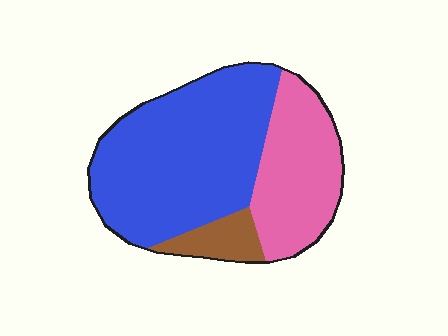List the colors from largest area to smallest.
From largest to smallest: blue, pink, brown.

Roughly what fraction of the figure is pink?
Pink covers 31% of the figure.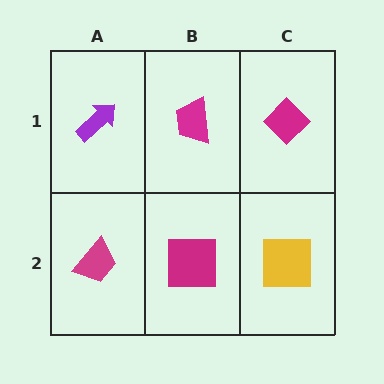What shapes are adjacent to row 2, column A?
A purple arrow (row 1, column A), a magenta square (row 2, column B).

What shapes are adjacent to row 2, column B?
A magenta trapezoid (row 1, column B), a magenta trapezoid (row 2, column A), a yellow square (row 2, column C).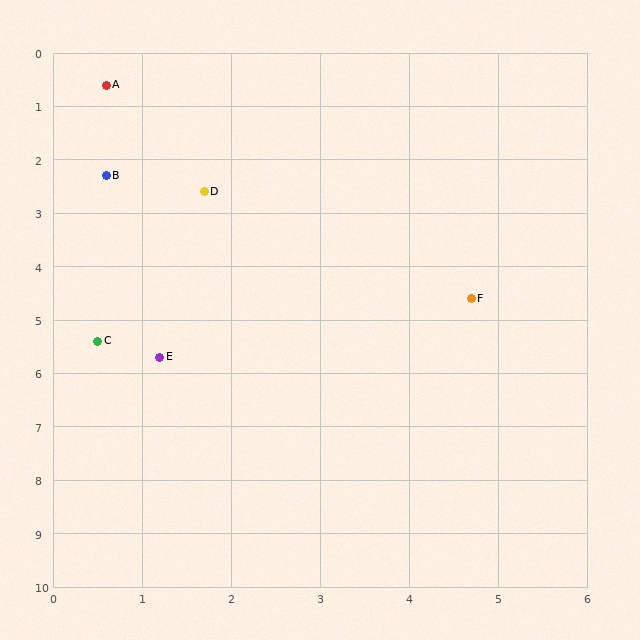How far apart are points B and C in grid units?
Points B and C are about 3.1 grid units apart.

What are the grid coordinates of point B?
Point B is at approximately (0.6, 2.3).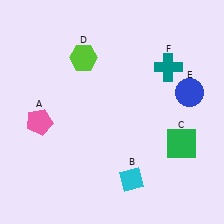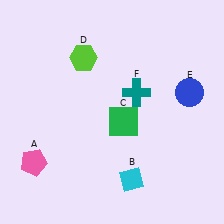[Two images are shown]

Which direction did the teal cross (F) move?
The teal cross (F) moved left.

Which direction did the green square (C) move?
The green square (C) moved left.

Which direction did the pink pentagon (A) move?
The pink pentagon (A) moved down.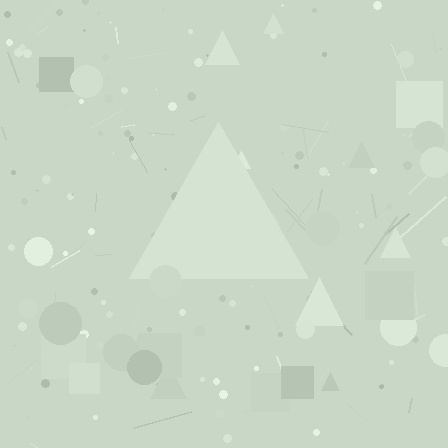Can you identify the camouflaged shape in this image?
The camouflaged shape is a triangle.